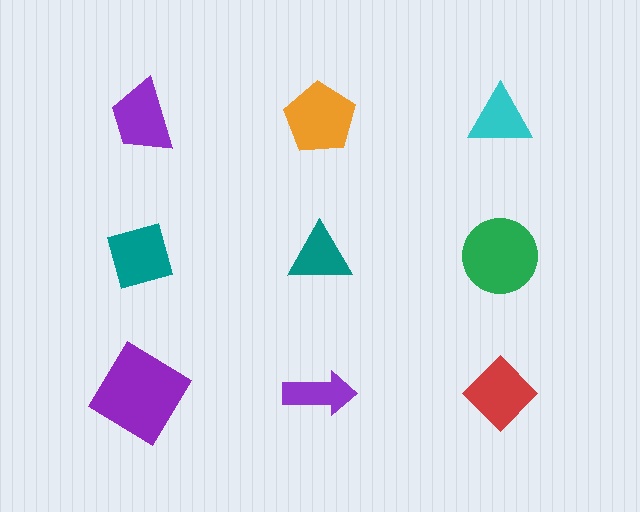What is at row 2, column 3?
A green circle.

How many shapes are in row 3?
3 shapes.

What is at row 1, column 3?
A cyan triangle.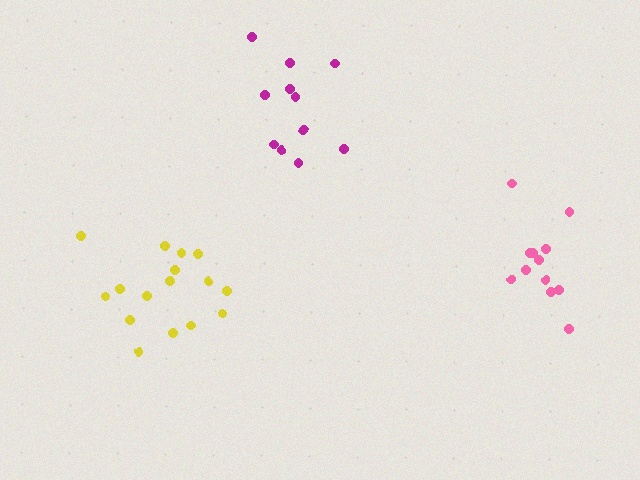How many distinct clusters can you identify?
There are 3 distinct clusters.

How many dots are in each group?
Group 1: 16 dots, Group 2: 12 dots, Group 3: 11 dots (39 total).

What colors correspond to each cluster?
The clusters are colored: yellow, pink, magenta.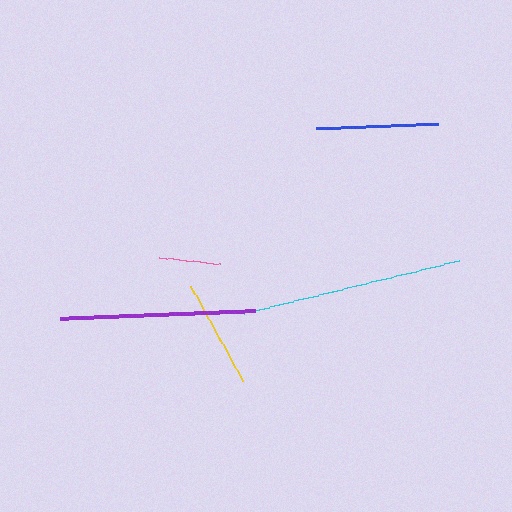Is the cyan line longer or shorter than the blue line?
The cyan line is longer than the blue line.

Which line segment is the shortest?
The pink line is the shortest at approximately 61 pixels.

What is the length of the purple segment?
The purple segment is approximately 195 pixels long.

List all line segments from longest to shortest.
From longest to shortest: cyan, purple, blue, yellow, pink.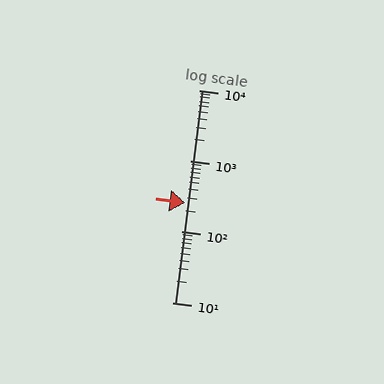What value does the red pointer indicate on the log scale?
The pointer indicates approximately 260.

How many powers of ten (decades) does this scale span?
The scale spans 3 decades, from 10 to 10000.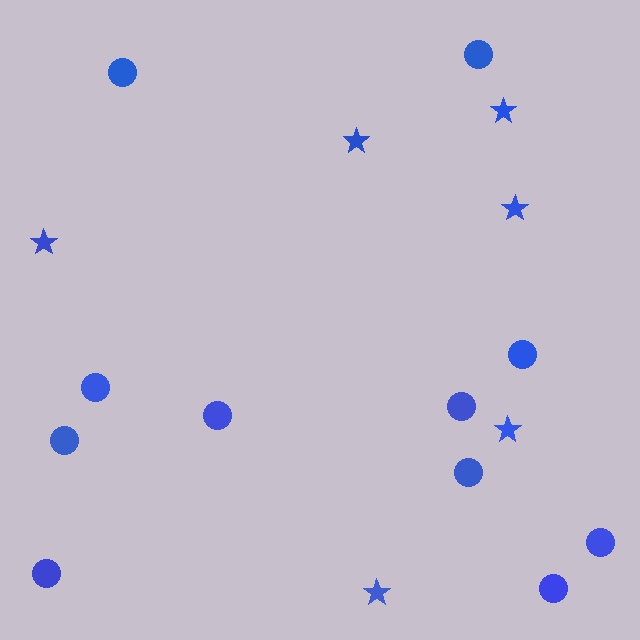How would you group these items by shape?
There are 2 groups: one group of stars (6) and one group of circles (11).